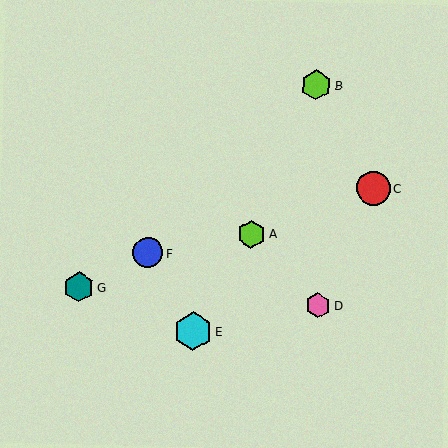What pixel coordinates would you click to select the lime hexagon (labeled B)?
Click at (316, 85) to select the lime hexagon B.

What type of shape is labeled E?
Shape E is a cyan hexagon.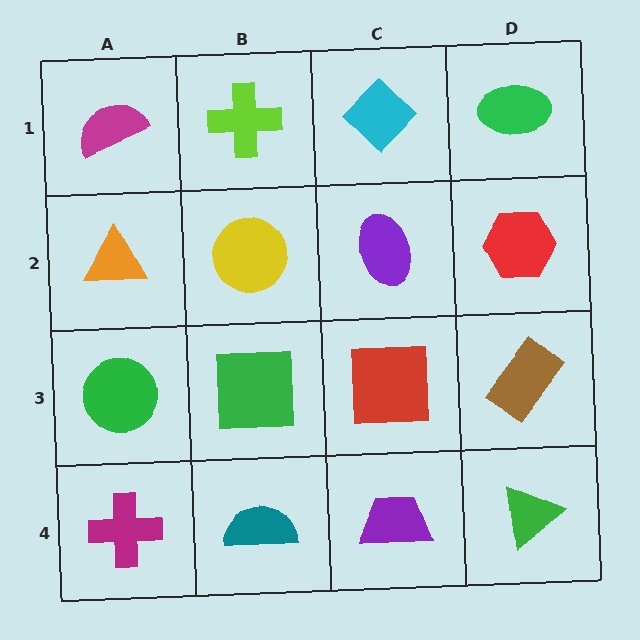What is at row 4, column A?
A magenta cross.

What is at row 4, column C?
A purple trapezoid.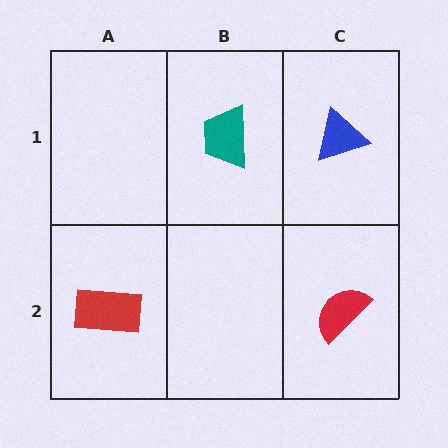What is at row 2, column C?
A red semicircle.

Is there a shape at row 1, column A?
No, that cell is empty.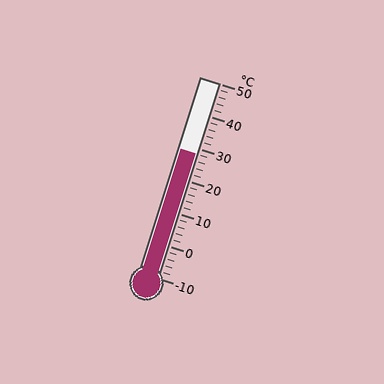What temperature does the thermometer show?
The thermometer shows approximately 28°C.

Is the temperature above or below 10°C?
The temperature is above 10°C.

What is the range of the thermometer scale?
The thermometer scale ranges from -10°C to 50°C.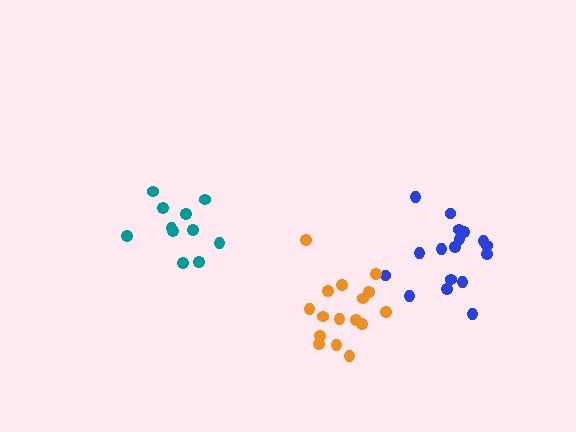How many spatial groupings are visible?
There are 3 spatial groupings.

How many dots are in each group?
Group 1: 11 dots, Group 2: 17 dots, Group 3: 16 dots (44 total).